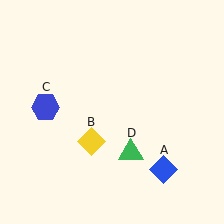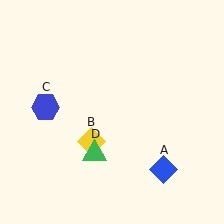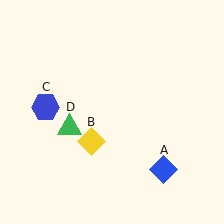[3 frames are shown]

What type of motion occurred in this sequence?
The green triangle (object D) rotated clockwise around the center of the scene.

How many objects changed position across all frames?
1 object changed position: green triangle (object D).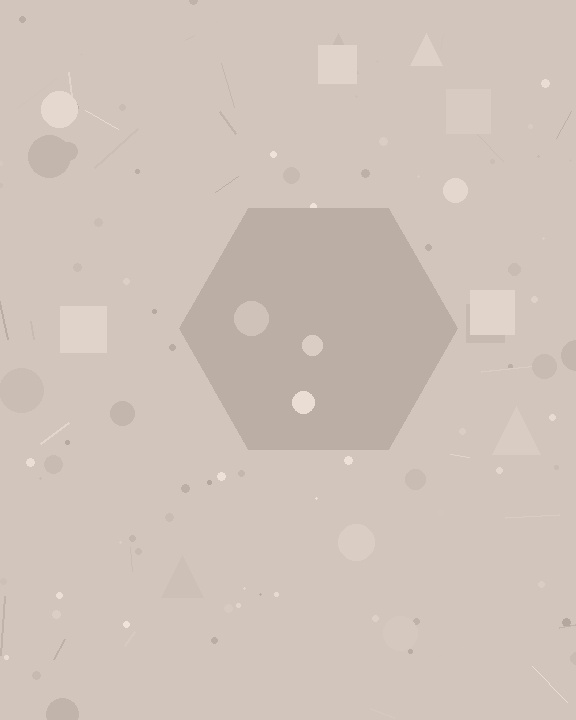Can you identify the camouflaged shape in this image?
The camouflaged shape is a hexagon.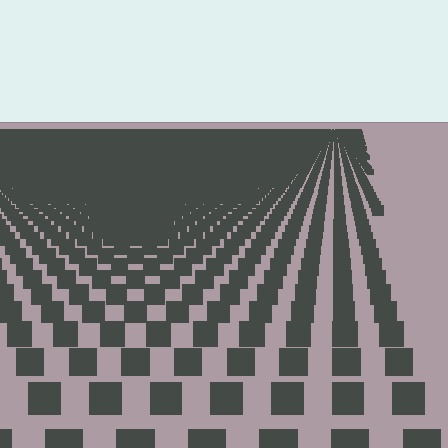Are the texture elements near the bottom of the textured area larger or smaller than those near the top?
Larger. Near the bottom, elements are closer to the viewer and appear at a bigger on-screen size.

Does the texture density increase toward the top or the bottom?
Density increases toward the top.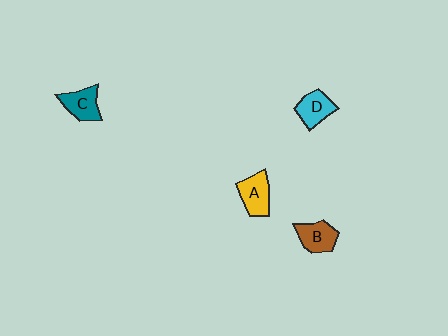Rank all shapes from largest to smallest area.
From largest to smallest: A (yellow), B (brown), C (teal), D (cyan).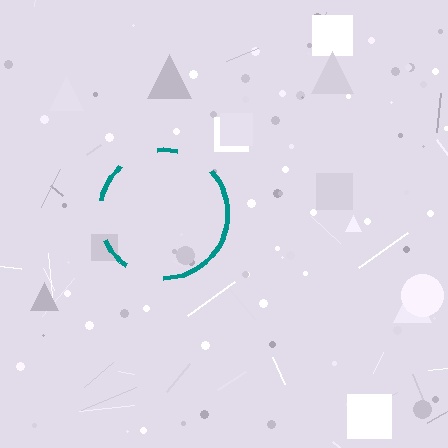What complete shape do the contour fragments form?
The contour fragments form a circle.